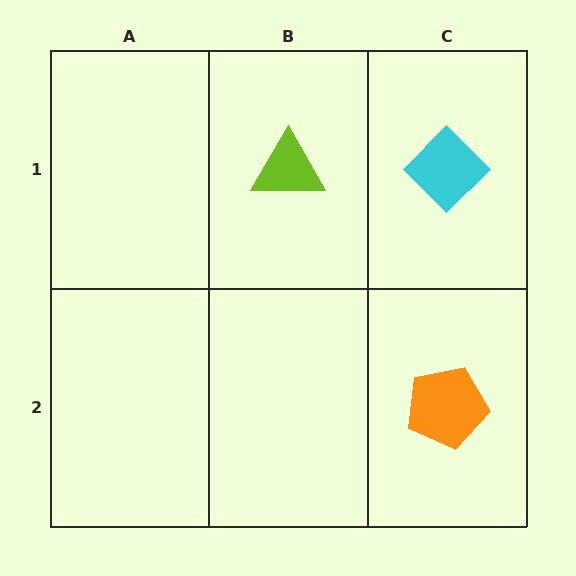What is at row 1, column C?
A cyan diamond.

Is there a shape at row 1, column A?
No, that cell is empty.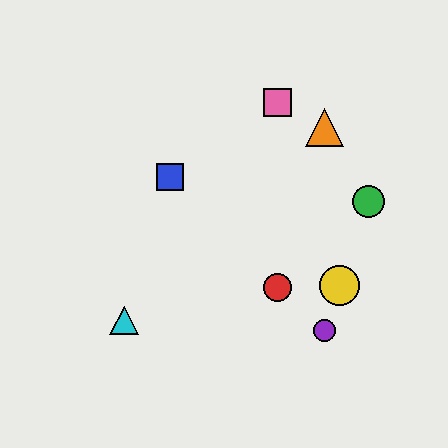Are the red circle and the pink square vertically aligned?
Yes, both are at x≈278.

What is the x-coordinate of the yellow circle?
The yellow circle is at x≈340.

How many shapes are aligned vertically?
2 shapes (the red circle, the pink square) are aligned vertically.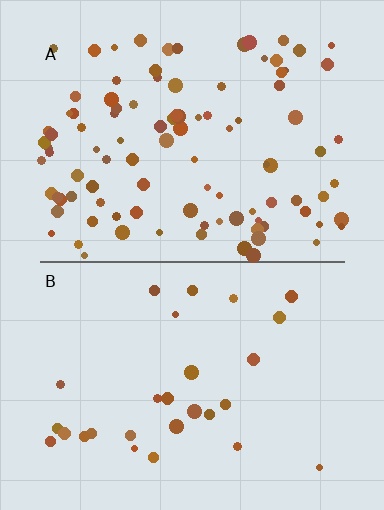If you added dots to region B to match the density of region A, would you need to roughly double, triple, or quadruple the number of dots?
Approximately quadruple.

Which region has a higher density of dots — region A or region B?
A (the top).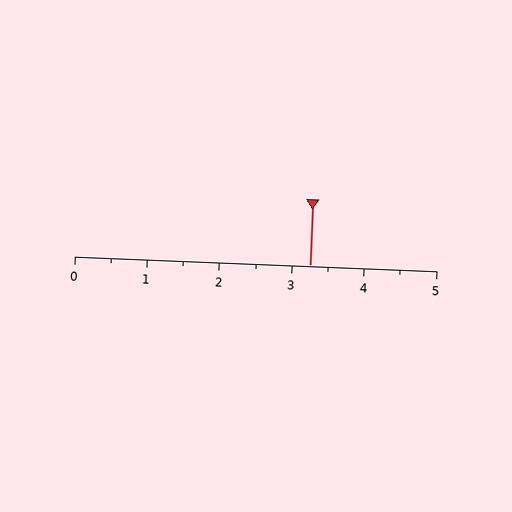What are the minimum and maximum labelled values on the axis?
The axis runs from 0 to 5.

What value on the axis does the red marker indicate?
The marker indicates approximately 3.2.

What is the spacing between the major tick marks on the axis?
The major ticks are spaced 1 apart.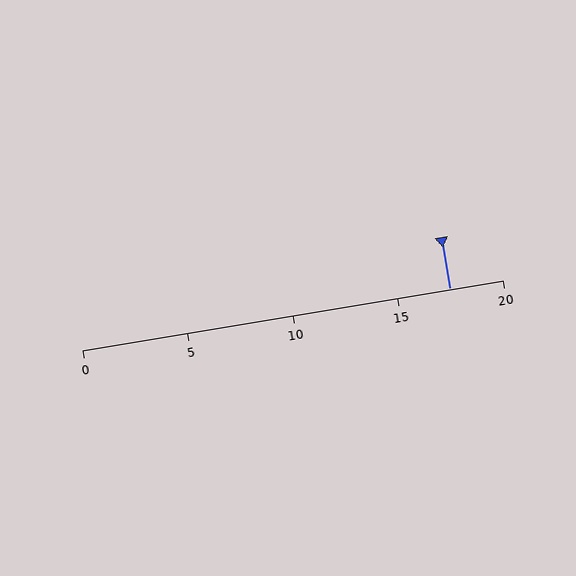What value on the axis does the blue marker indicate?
The marker indicates approximately 17.5.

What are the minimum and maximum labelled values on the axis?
The axis runs from 0 to 20.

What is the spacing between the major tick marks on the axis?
The major ticks are spaced 5 apart.